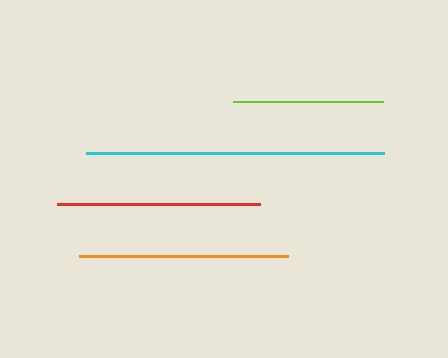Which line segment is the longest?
The cyan line is the longest at approximately 297 pixels.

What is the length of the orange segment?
The orange segment is approximately 210 pixels long.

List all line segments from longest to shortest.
From longest to shortest: cyan, orange, red, lime.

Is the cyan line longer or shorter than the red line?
The cyan line is longer than the red line.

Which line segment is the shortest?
The lime line is the shortest at approximately 150 pixels.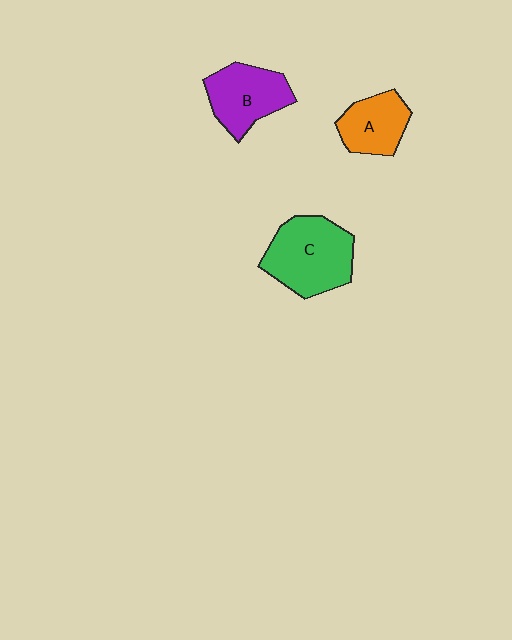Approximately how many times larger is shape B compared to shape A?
Approximately 1.2 times.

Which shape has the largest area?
Shape C (green).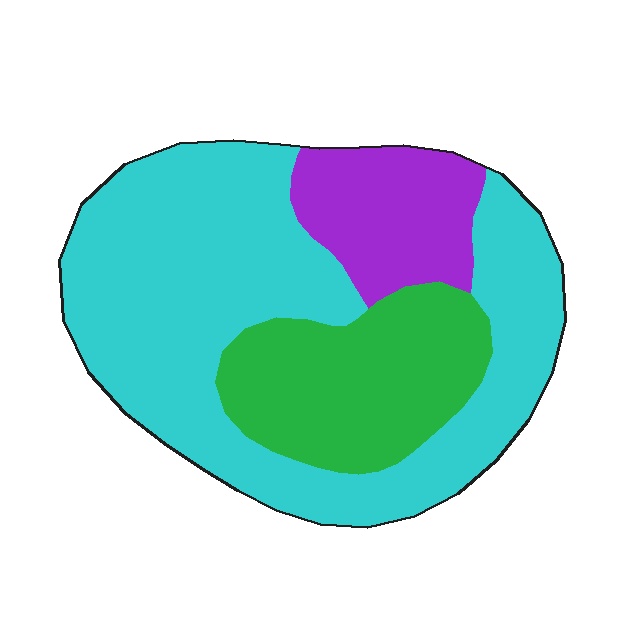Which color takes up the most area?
Cyan, at roughly 60%.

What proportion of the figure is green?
Green covers roughly 25% of the figure.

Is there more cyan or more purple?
Cyan.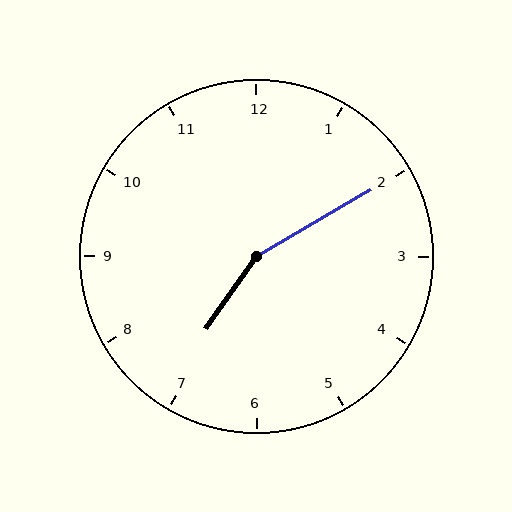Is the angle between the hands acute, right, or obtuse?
It is obtuse.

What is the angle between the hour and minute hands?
Approximately 155 degrees.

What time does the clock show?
7:10.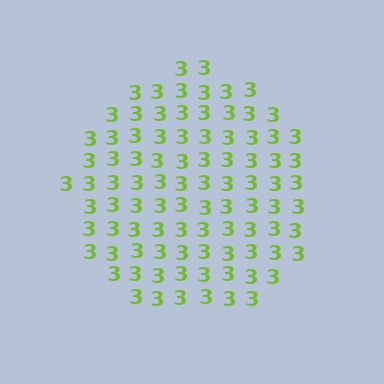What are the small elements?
The small elements are digit 3's.